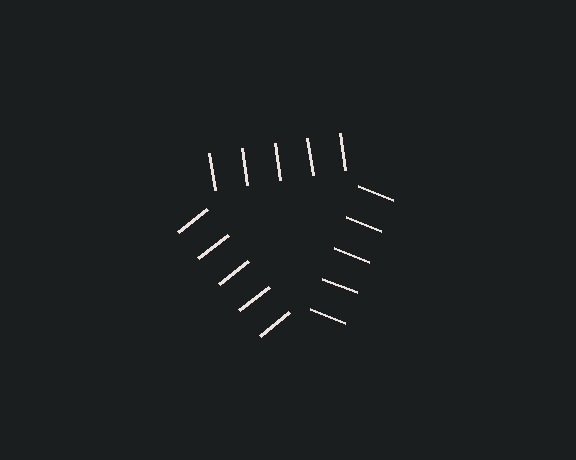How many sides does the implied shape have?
3 sides — the line-ends trace a triangle.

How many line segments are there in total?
15 — 5 along each of the 3 edges.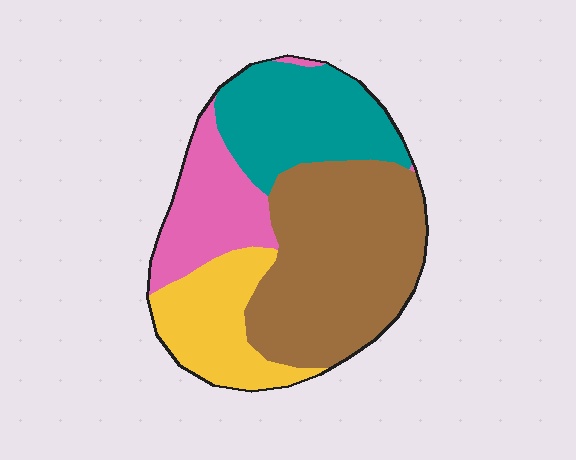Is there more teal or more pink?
Teal.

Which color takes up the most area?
Brown, at roughly 40%.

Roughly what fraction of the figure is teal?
Teal takes up about one quarter (1/4) of the figure.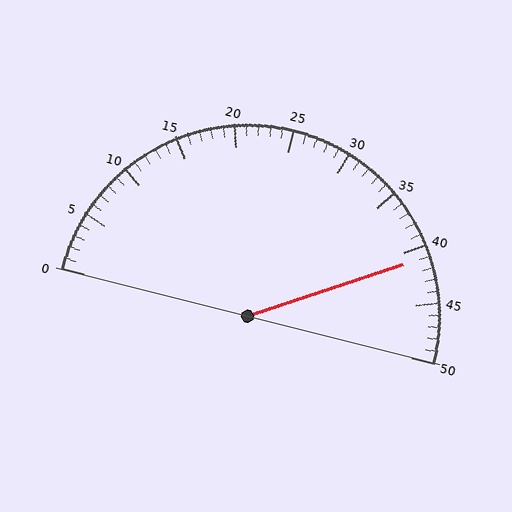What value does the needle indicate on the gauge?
The needle indicates approximately 41.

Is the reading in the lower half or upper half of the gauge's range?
The reading is in the upper half of the range (0 to 50).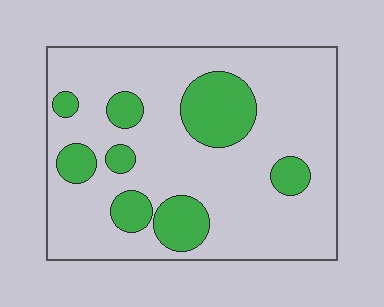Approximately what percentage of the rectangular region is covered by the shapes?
Approximately 20%.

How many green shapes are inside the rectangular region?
8.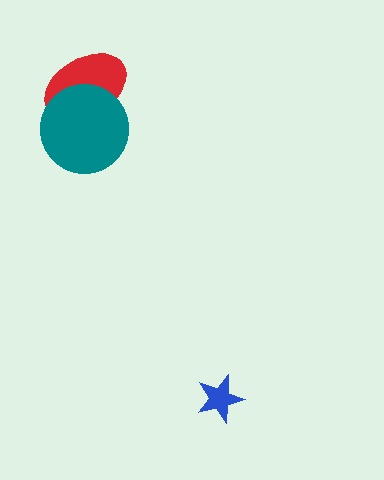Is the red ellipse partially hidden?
Yes, it is partially covered by another shape.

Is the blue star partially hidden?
No, no other shape covers it.